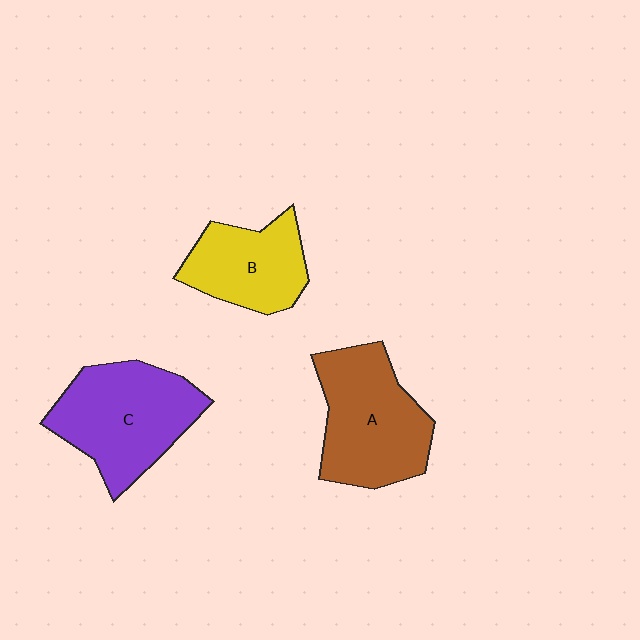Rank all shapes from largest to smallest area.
From largest to smallest: C (purple), A (brown), B (yellow).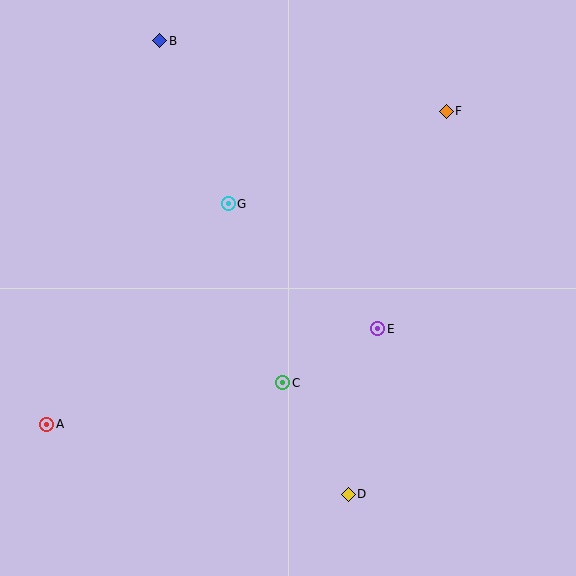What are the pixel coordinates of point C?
Point C is at (283, 383).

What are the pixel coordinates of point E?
Point E is at (378, 329).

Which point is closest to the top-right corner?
Point F is closest to the top-right corner.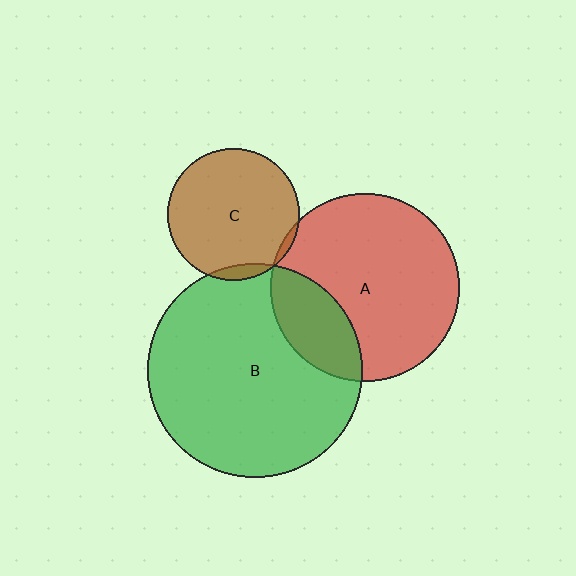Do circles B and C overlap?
Yes.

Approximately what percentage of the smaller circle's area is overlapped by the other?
Approximately 5%.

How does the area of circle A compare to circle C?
Approximately 2.0 times.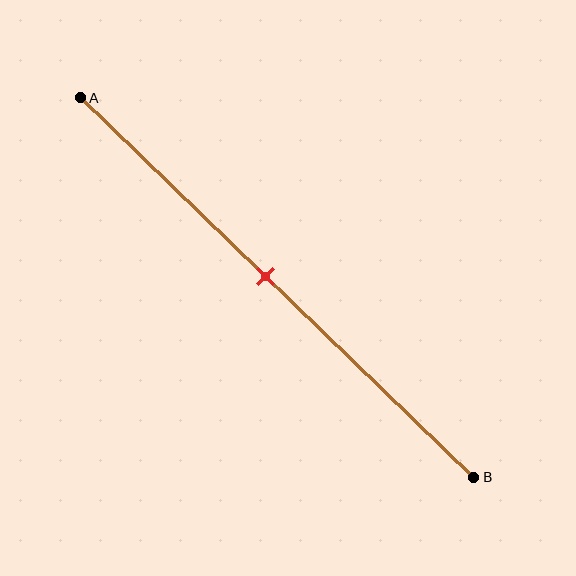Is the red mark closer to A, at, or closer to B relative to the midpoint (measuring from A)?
The red mark is approximately at the midpoint of segment AB.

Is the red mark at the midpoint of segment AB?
Yes, the mark is approximately at the midpoint.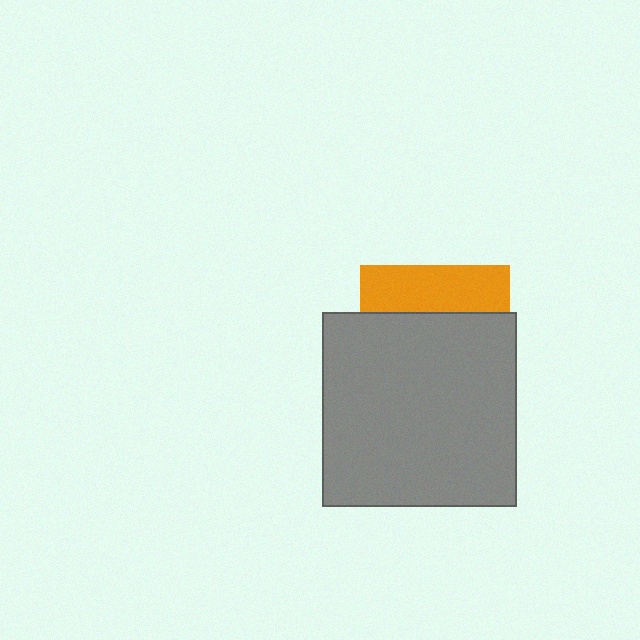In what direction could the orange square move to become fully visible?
The orange square could move up. That would shift it out from behind the gray square entirely.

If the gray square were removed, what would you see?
You would see the complete orange square.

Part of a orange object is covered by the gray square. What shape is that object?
It is a square.